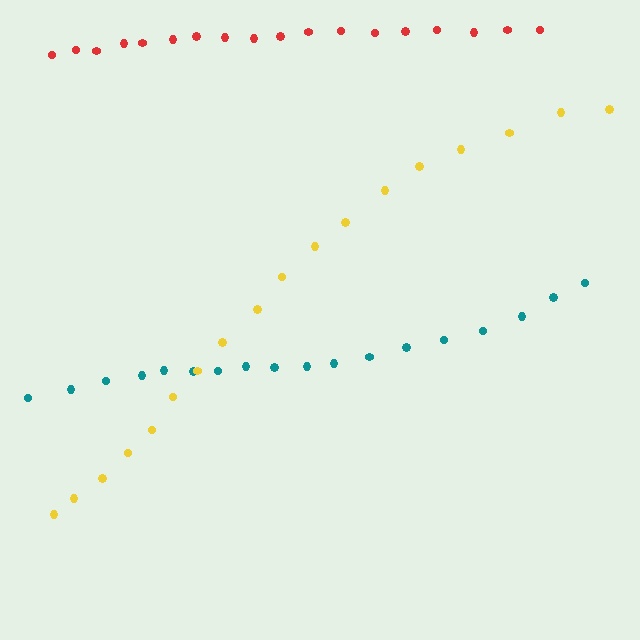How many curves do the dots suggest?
There are 3 distinct paths.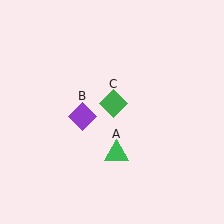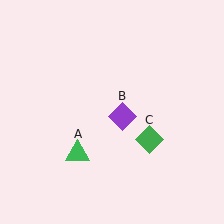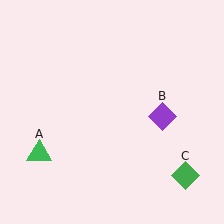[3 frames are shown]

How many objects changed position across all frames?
3 objects changed position: green triangle (object A), purple diamond (object B), green diamond (object C).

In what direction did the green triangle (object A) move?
The green triangle (object A) moved left.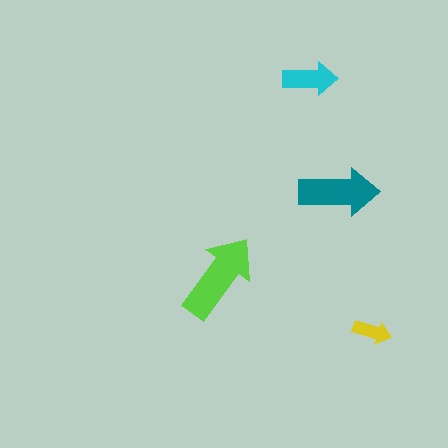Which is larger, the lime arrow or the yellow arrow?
The lime one.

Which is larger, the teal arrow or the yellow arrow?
The teal one.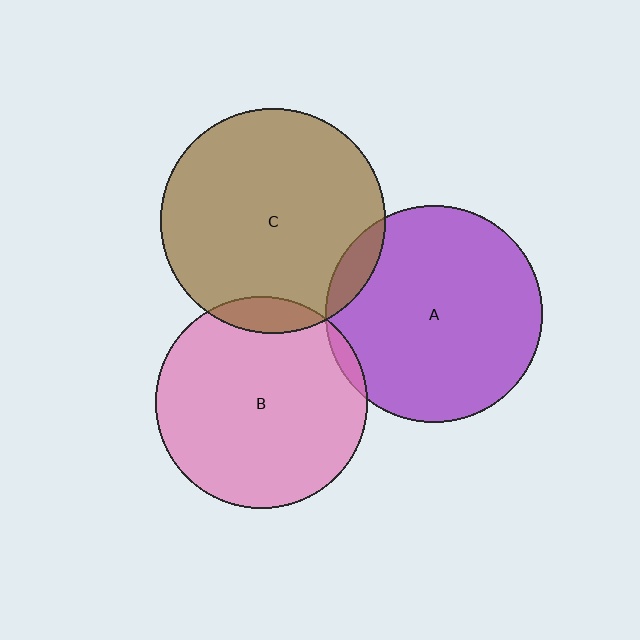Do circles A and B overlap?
Yes.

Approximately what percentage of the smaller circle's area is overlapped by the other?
Approximately 5%.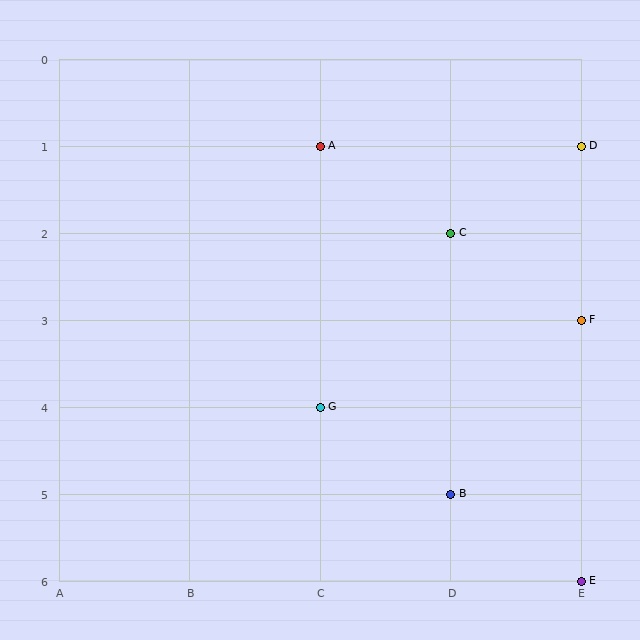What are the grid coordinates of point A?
Point A is at grid coordinates (C, 1).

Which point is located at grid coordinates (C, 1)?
Point A is at (C, 1).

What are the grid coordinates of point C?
Point C is at grid coordinates (D, 2).